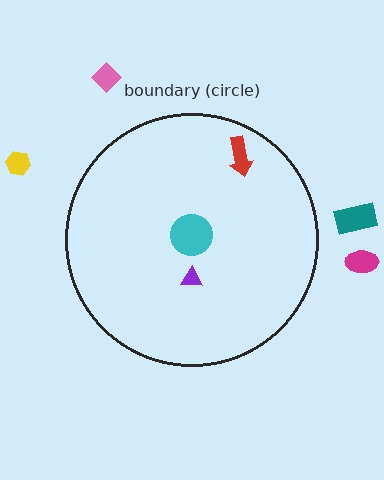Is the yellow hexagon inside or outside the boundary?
Outside.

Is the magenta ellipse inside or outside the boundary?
Outside.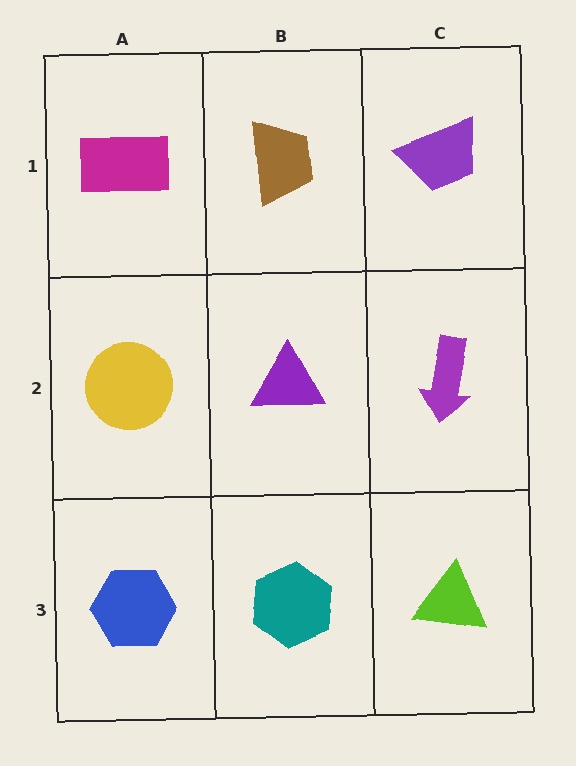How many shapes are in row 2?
3 shapes.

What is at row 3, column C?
A lime triangle.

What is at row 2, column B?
A purple triangle.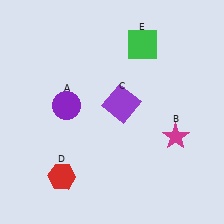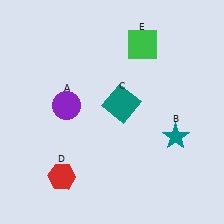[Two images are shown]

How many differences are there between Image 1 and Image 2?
There are 2 differences between the two images.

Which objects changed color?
B changed from magenta to teal. C changed from purple to teal.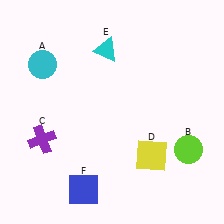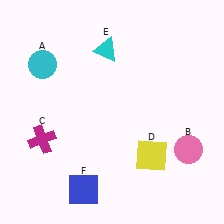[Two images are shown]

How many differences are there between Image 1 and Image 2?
There are 2 differences between the two images.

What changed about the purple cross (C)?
In Image 1, C is purple. In Image 2, it changed to magenta.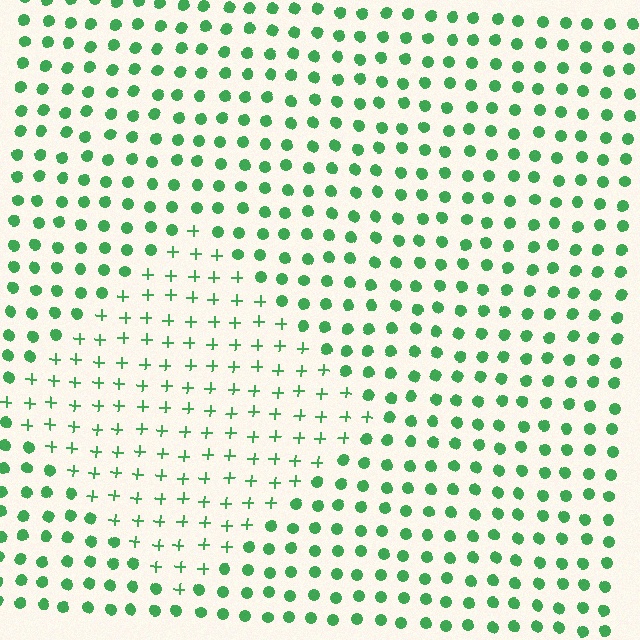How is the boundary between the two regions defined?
The boundary is defined by a change in element shape: plus signs inside vs. circles outside. All elements share the same color and spacing.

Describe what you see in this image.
The image is filled with small green elements arranged in a uniform grid. A diamond-shaped region contains plus signs, while the surrounding area contains circles. The boundary is defined purely by the change in element shape.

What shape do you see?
I see a diamond.